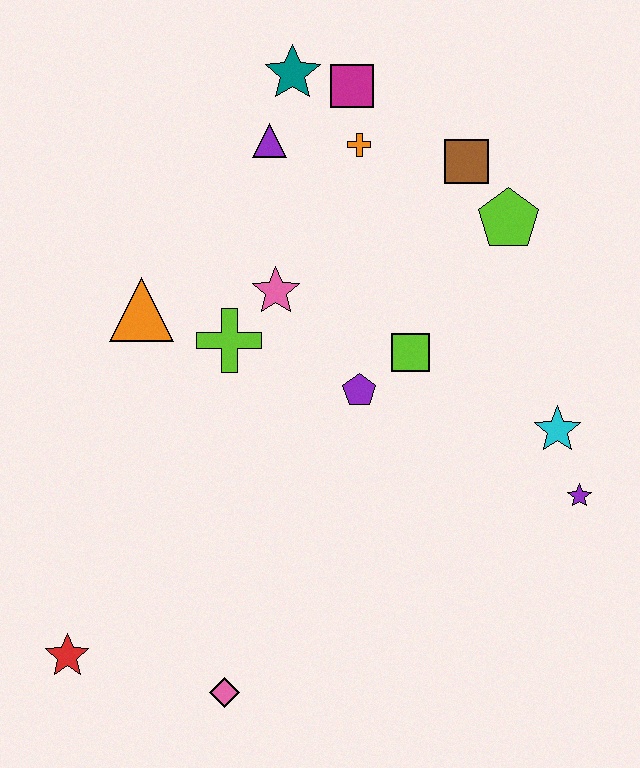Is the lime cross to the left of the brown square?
Yes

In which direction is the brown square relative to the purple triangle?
The brown square is to the right of the purple triangle.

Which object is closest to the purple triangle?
The teal star is closest to the purple triangle.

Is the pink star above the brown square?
No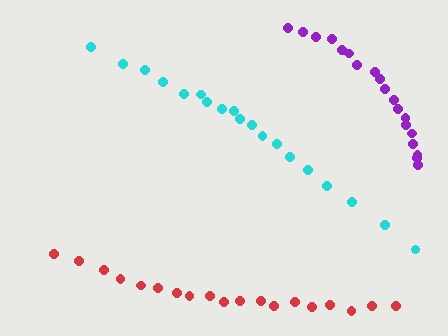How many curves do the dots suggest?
There are 3 distinct paths.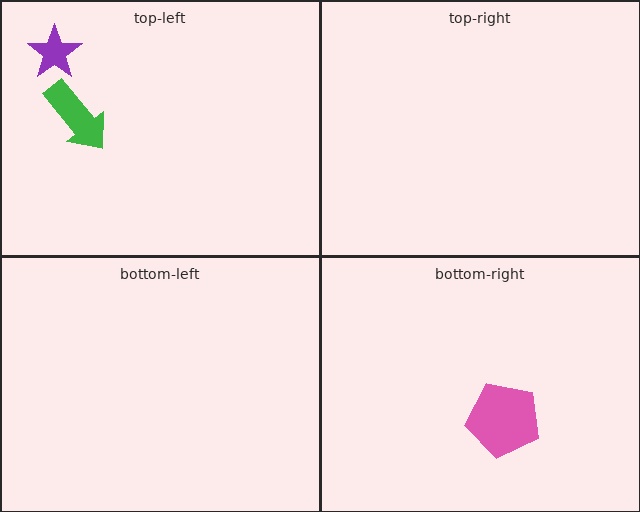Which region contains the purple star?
The top-left region.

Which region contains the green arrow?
The top-left region.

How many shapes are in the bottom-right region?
1.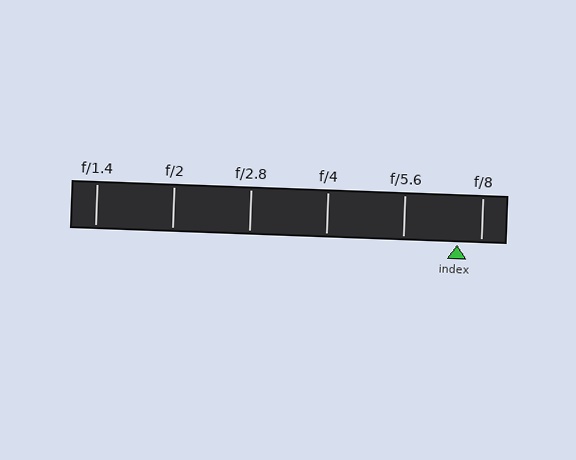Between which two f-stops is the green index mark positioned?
The index mark is between f/5.6 and f/8.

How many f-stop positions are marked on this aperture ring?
There are 6 f-stop positions marked.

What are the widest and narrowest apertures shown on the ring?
The widest aperture shown is f/1.4 and the narrowest is f/8.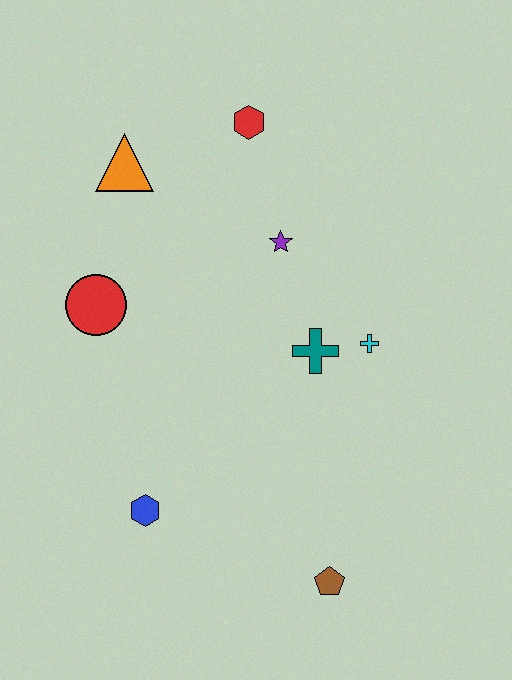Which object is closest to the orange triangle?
The red hexagon is closest to the orange triangle.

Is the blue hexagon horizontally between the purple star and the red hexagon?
No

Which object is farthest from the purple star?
The brown pentagon is farthest from the purple star.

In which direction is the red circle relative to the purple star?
The red circle is to the left of the purple star.